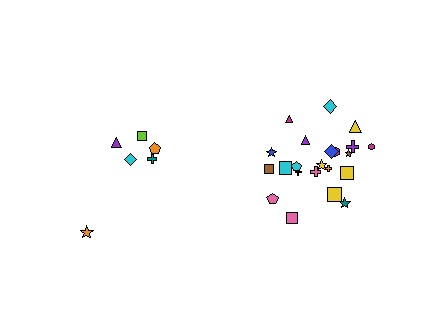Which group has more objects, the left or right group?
The right group.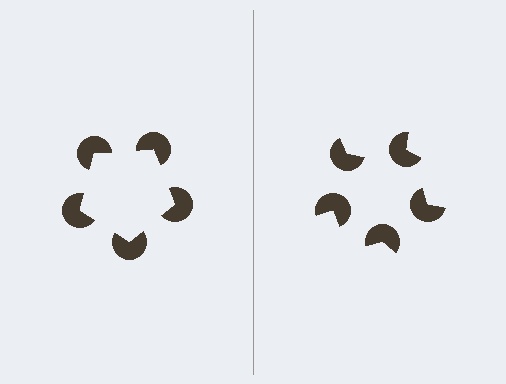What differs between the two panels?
The pac-man discs are positioned identically on both sides; only the wedge orientations differ. On the left they align to a pentagon; on the right they are misaligned.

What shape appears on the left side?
An illusory pentagon.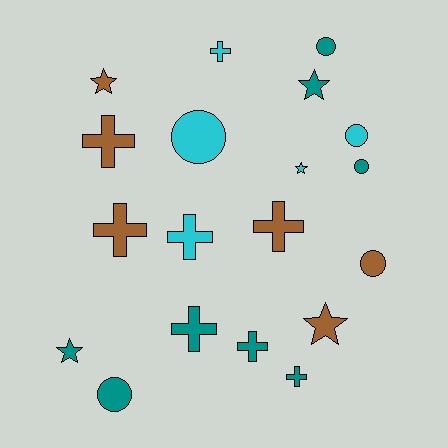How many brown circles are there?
There is 1 brown circle.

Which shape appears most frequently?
Cross, with 8 objects.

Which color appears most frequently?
Teal, with 8 objects.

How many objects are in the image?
There are 19 objects.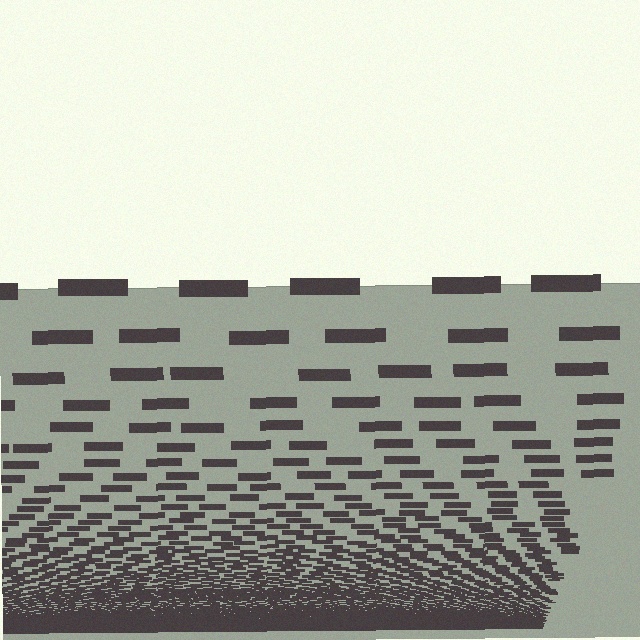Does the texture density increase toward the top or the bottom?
Density increases toward the bottom.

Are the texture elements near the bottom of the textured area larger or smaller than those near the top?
Smaller. The gradient is inverted — elements near the bottom are smaller and denser.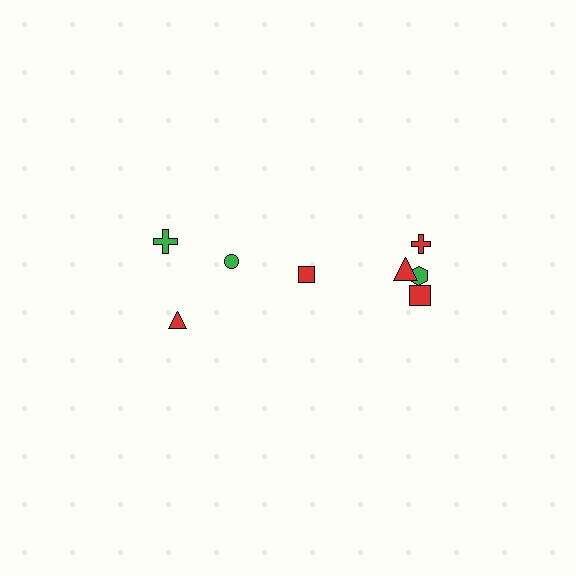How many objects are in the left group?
There are 3 objects.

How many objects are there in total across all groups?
There are 8 objects.